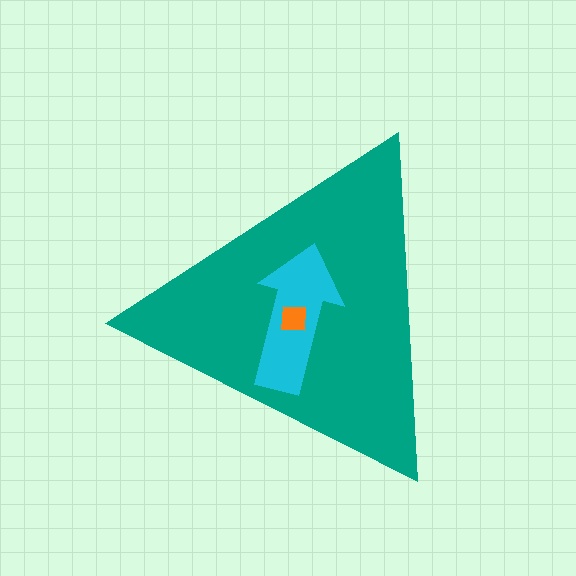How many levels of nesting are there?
3.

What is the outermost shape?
The teal triangle.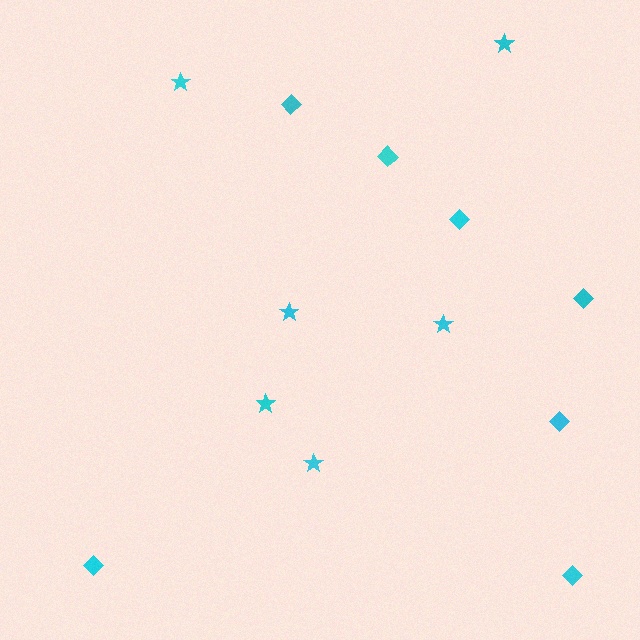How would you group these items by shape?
There are 2 groups: one group of diamonds (7) and one group of stars (6).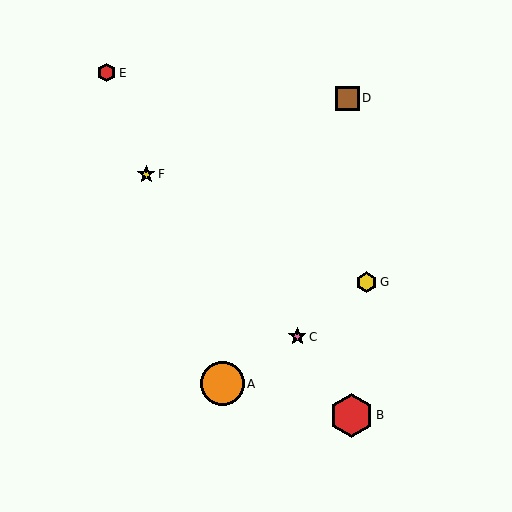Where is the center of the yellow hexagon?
The center of the yellow hexagon is at (367, 282).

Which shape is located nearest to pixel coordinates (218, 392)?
The orange circle (labeled A) at (223, 384) is nearest to that location.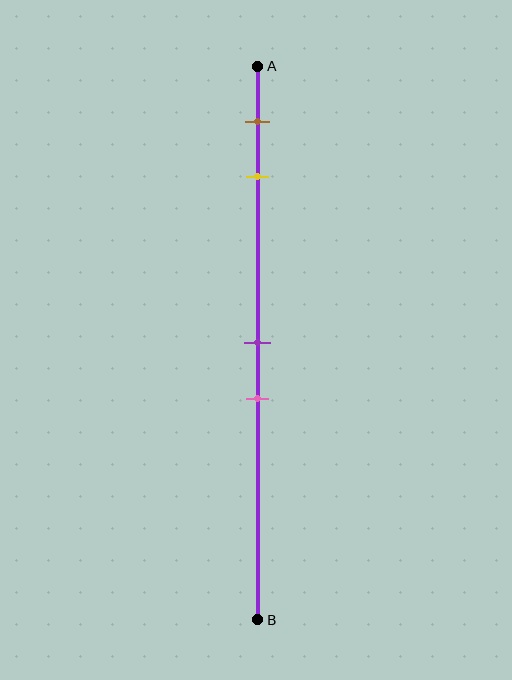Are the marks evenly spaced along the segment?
No, the marks are not evenly spaced.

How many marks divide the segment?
There are 4 marks dividing the segment.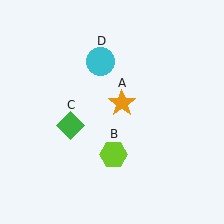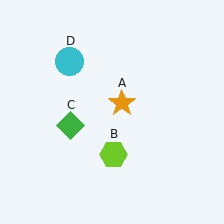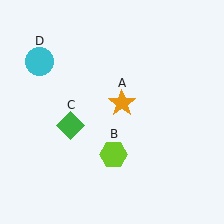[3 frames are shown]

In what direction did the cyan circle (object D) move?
The cyan circle (object D) moved left.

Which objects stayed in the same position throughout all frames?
Orange star (object A) and lime hexagon (object B) and green diamond (object C) remained stationary.